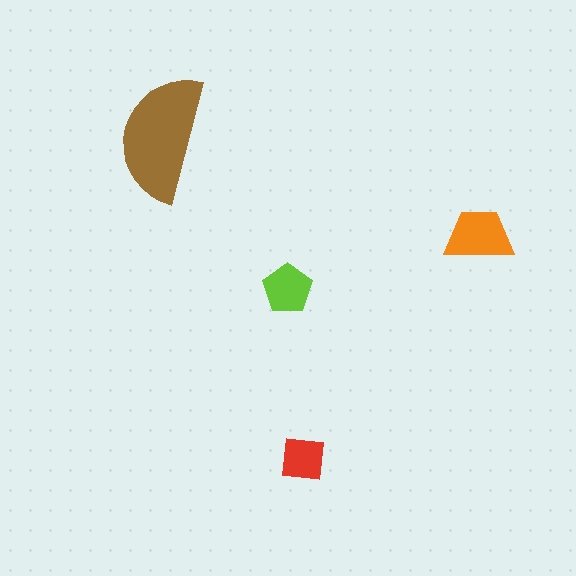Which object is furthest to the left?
The brown semicircle is leftmost.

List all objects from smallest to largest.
The red square, the lime pentagon, the orange trapezoid, the brown semicircle.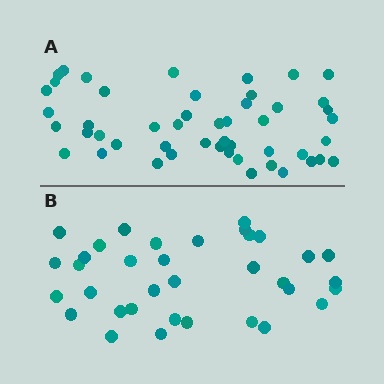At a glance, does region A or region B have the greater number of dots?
Region A (the top region) has more dots.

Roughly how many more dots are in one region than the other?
Region A has approximately 15 more dots than region B.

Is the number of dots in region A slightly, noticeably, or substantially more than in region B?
Region A has noticeably more, but not dramatically so. The ratio is roughly 1.4 to 1.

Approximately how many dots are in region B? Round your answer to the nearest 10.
About 40 dots. (The exact count is 35, which rounds to 40.)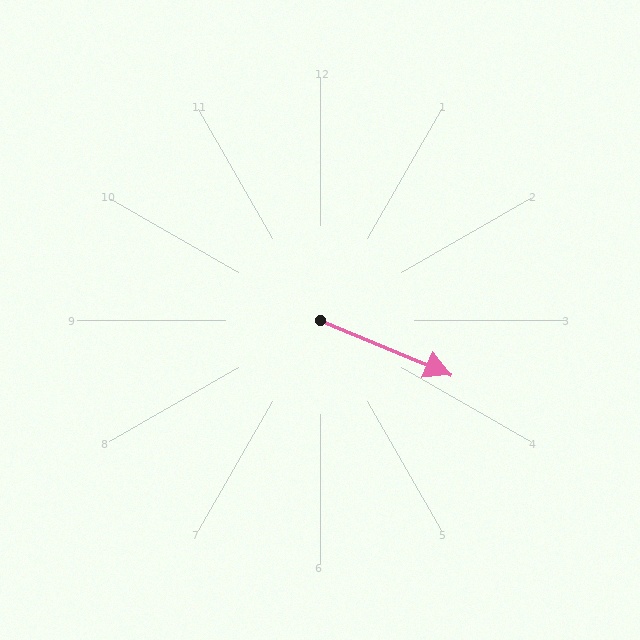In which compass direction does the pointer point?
Southeast.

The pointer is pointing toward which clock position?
Roughly 4 o'clock.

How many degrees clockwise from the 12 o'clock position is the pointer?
Approximately 113 degrees.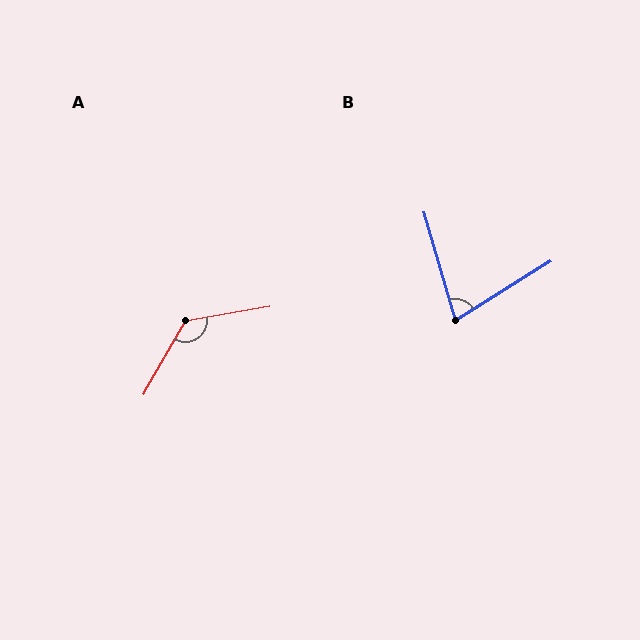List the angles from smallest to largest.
B (74°), A (129°).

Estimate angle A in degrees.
Approximately 129 degrees.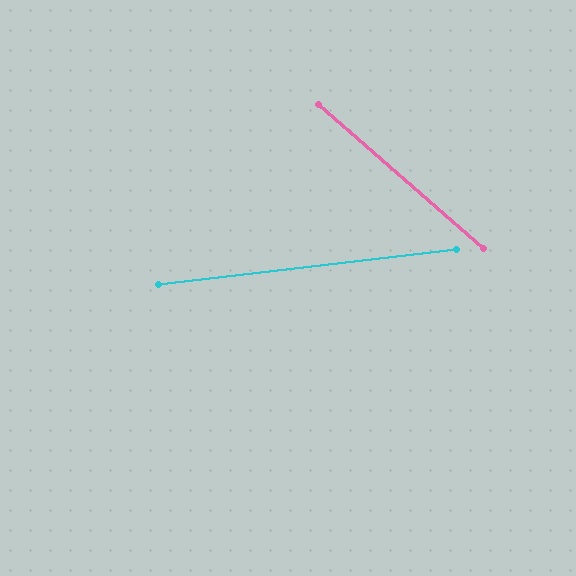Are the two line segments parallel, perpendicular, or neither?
Neither parallel nor perpendicular — they differ by about 48°.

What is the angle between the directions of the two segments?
Approximately 48 degrees.